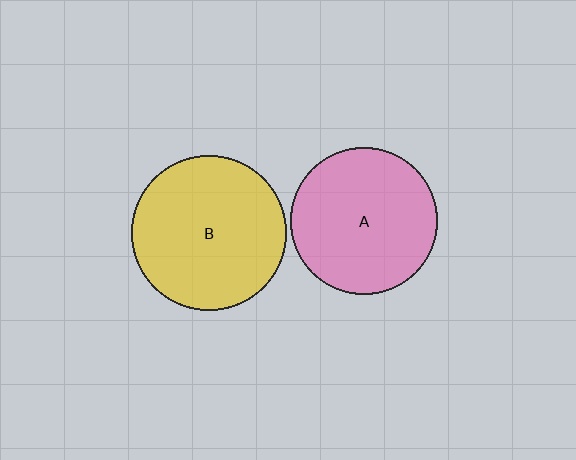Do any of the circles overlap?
No, none of the circles overlap.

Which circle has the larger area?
Circle B (yellow).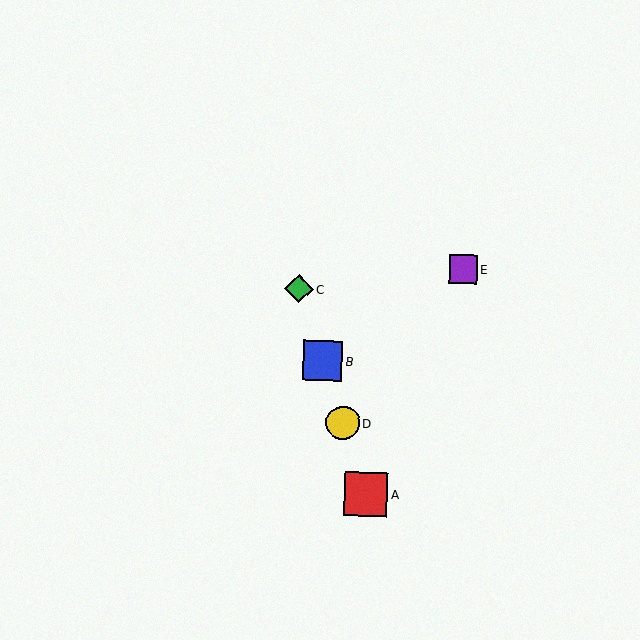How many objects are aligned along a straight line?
4 objects (A, B, C, D) are aligned along a straight line.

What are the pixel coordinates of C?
Object C is at (299, 289).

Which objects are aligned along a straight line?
Objects A, B, C, D are aligned along a straight line.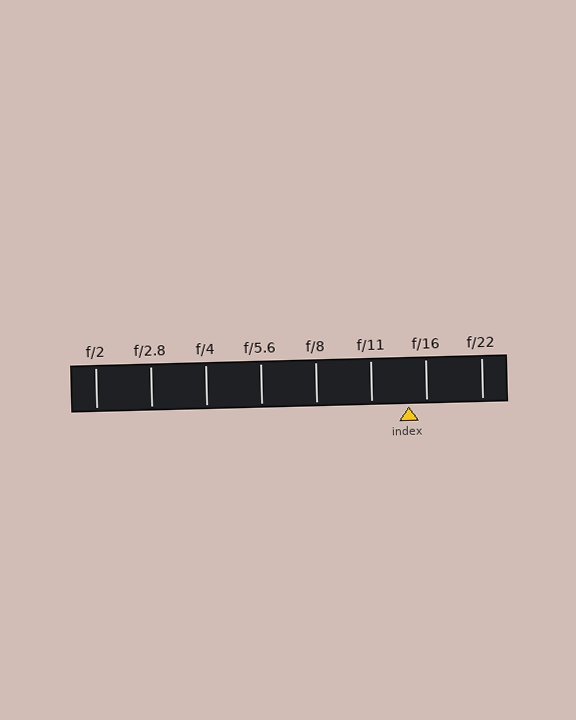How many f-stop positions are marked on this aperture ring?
There are 8 f-stop positions marked.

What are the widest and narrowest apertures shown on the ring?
The widest aperture shown is f/2 and the narrowest is f/22.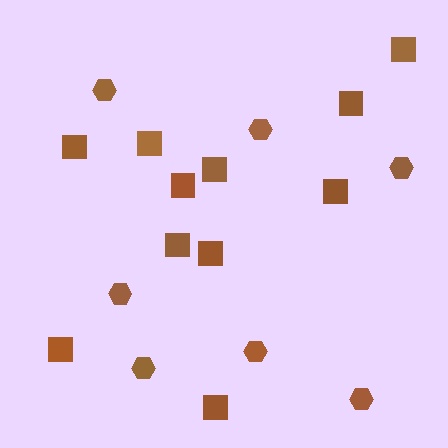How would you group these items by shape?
There are 2 groups: one group of squares (11) and one group of hexagons (7).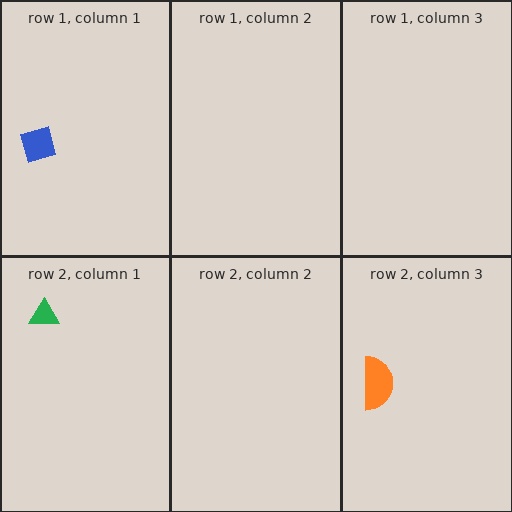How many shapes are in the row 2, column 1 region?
1.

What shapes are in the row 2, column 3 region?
The orange semicircle.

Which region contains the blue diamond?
The row 1, column 1 region.